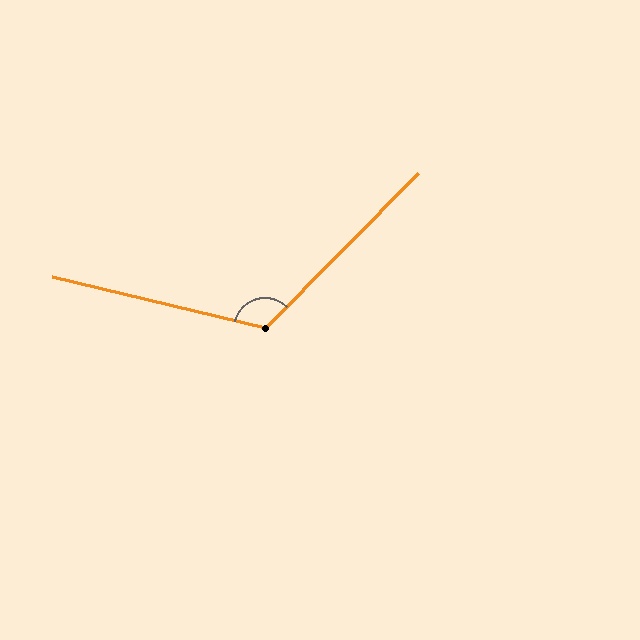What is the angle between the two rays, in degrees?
Approximately 121 degrees.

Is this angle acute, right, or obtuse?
It is obtuse.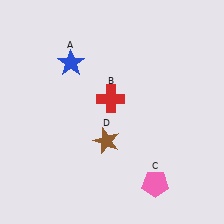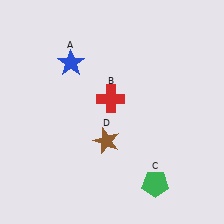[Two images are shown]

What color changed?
The pentagon (C) changed from pink in Image 1 to green in Image 2.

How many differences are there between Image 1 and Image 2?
There is 1 difference between the two images.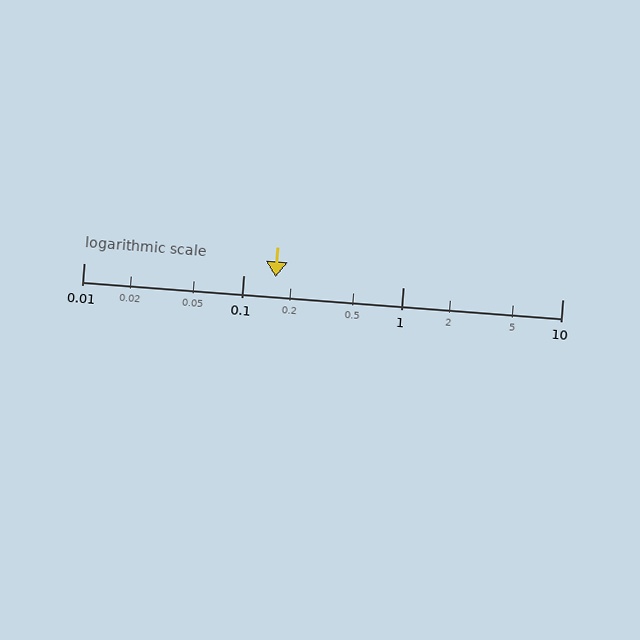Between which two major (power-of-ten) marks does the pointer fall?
The pointer is between 0.1 and 1.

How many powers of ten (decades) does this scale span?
The scale spans 3 decades, from 0.01 to 10.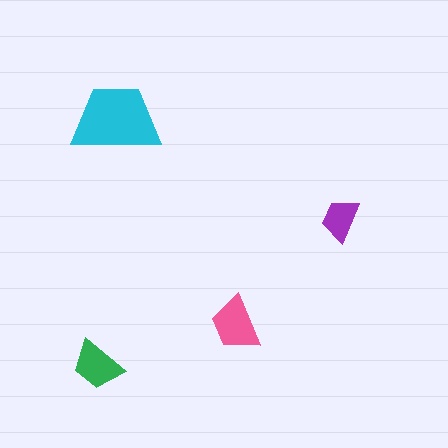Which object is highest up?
The cyan trapezoid is topmost.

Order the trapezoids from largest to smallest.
the cyan one, the pink one, the green one, the purple one.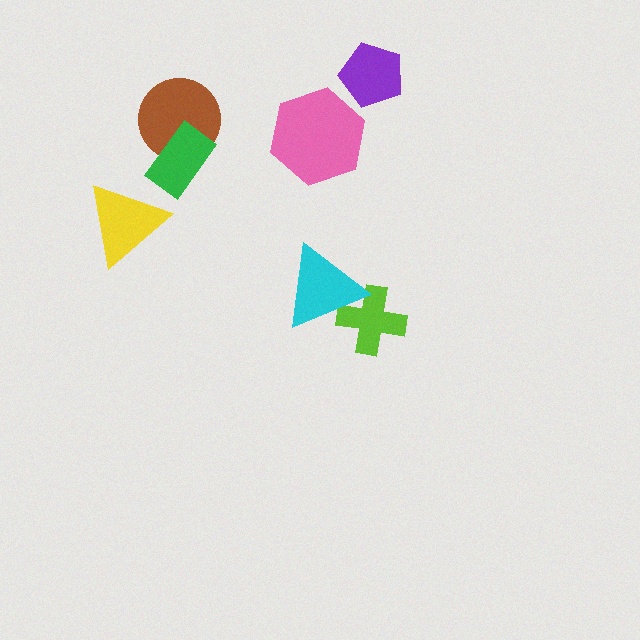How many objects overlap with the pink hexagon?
0 objects overlap with the pink hexagon.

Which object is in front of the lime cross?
The cyan triangle is in front of the lime cross.